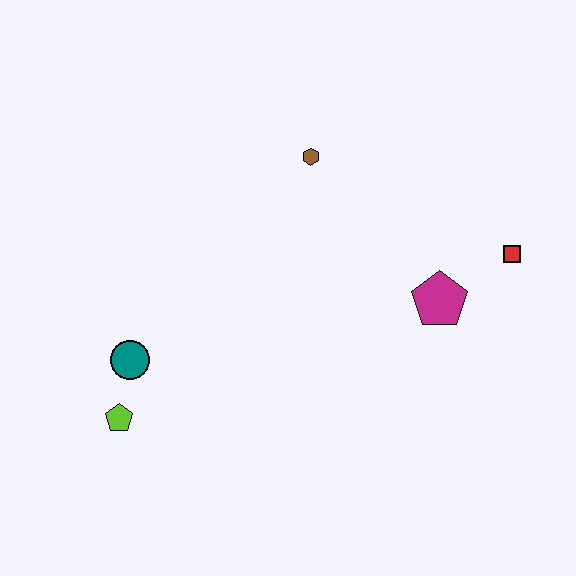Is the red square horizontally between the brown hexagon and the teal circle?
No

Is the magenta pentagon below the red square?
Yes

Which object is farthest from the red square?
The lime pentagon is farthest from the red square.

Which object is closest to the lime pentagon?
The teal circle is closest to the lime pentagon.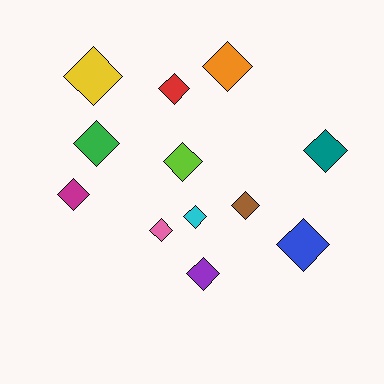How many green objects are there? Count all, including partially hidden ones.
There is 1 green object.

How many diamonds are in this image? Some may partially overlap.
There are 12 diamonds.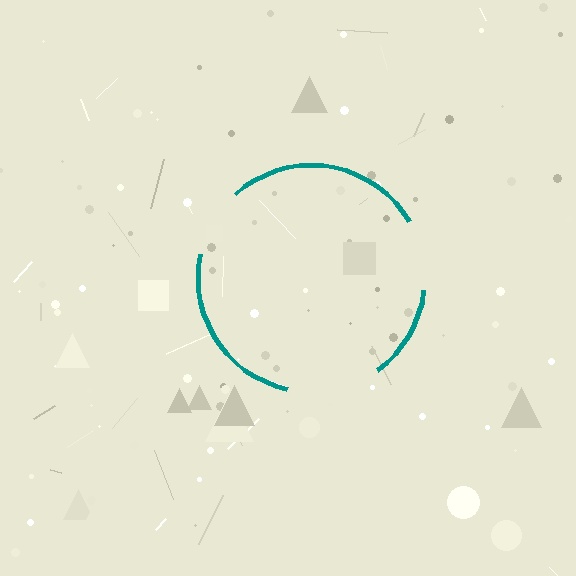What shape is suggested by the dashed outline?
The dashed outline suggests a circle.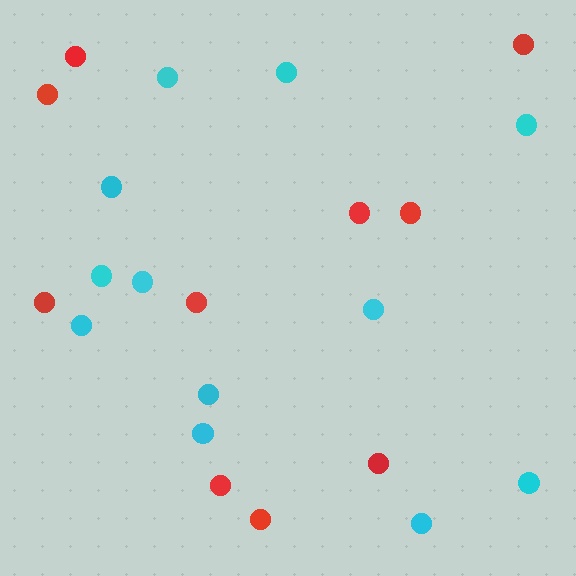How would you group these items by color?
There are 2 groups: one group of cyan circles (12) and one group of red circles (10).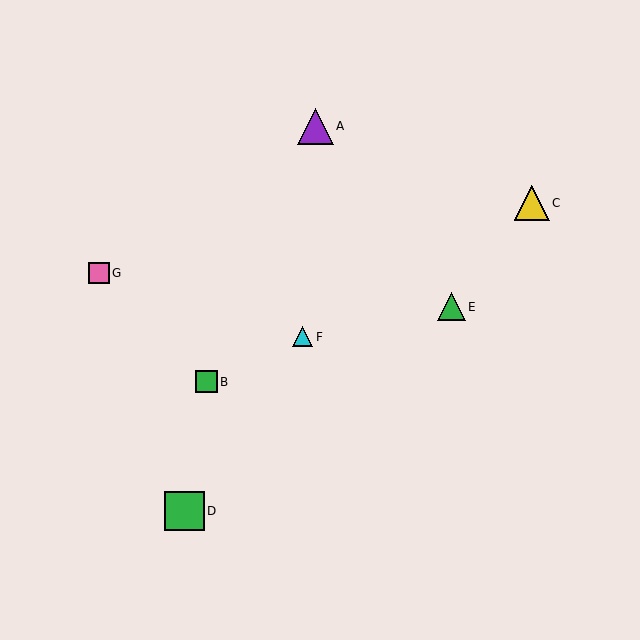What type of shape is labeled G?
Shape G is a pink square.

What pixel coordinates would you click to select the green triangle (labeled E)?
Click at (451, 307) to select the green triangle E.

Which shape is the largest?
The green square (labeled D) is the largest.